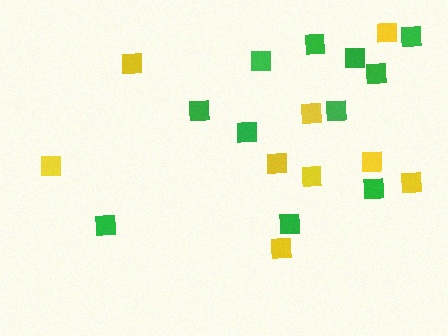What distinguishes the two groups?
There are 2 groups: one group of yellow squares (9) and one group of green squares (11).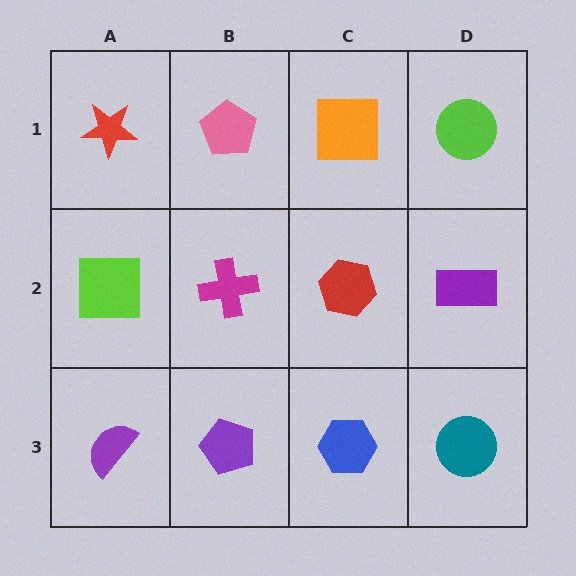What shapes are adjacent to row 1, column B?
A magenta cross (row 2, column B), a red star (row 1, column A), an orange square (row 1, column C).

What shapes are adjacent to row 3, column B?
A magenta cross (row 2, column B), a purple semicircle (row 3, column A), a blue hexagon (row 3, column C).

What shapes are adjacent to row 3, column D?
A purple rectangle (row 2, column D), a blue hexagon (row 3, column C).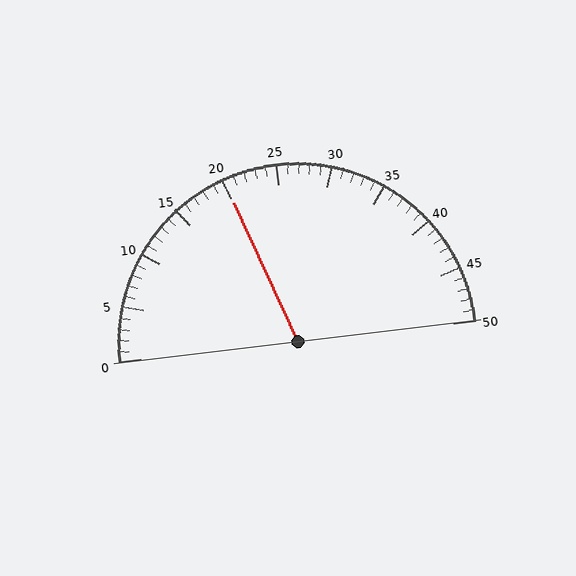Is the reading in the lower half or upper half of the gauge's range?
The reading is in the lower half of the range (0 to 50).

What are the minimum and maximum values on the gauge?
The gauge ranges from 0 to 50.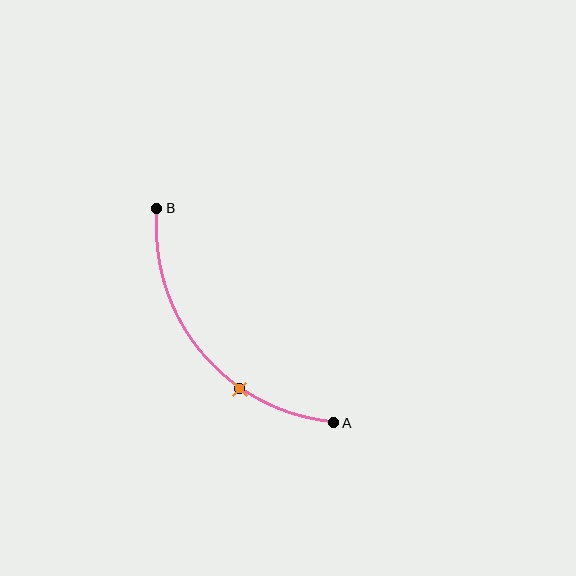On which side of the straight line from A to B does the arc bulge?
The arc bulges below and to the left of the straight line connecting A and B.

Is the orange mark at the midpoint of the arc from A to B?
No. The orange mark lies on the arc but is closer to endpoint A. The arc midpoint would be at the point on the curve equidistant along the arc from both A and B.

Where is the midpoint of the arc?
The arc midpoint is the point on the curve farthest from the straight line joining A and B. It sits below and to the left of that line.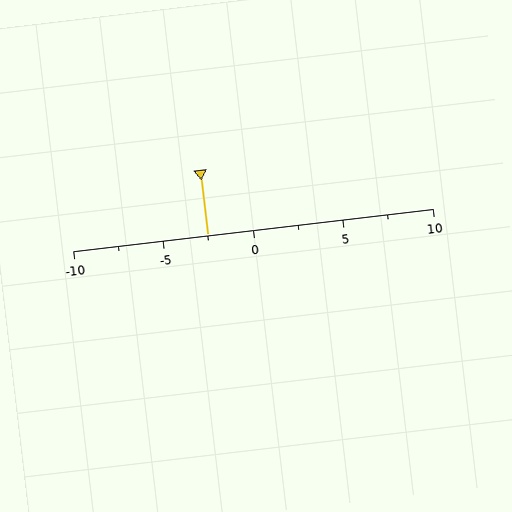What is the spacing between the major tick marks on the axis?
The major ticks are spaced 5 apart.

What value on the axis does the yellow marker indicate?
The marker indicates approximately -2.5.